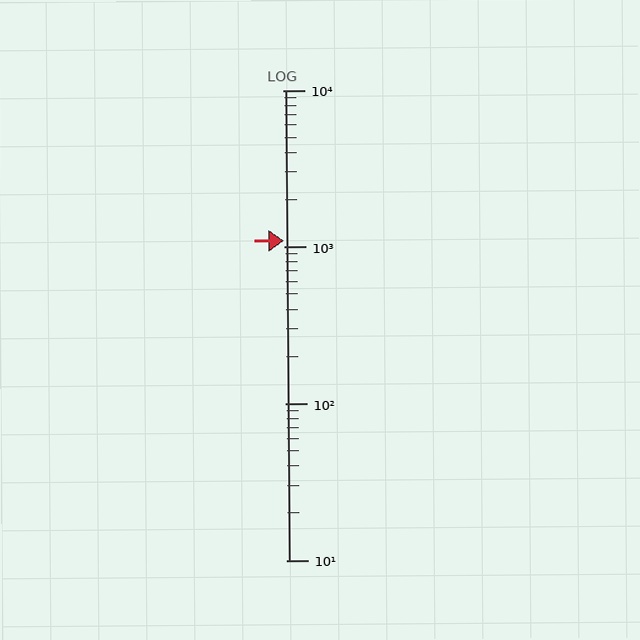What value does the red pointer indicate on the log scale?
The pointer indicates approximately 1100.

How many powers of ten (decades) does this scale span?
The scale spans 3 decades, from 10 to 10000.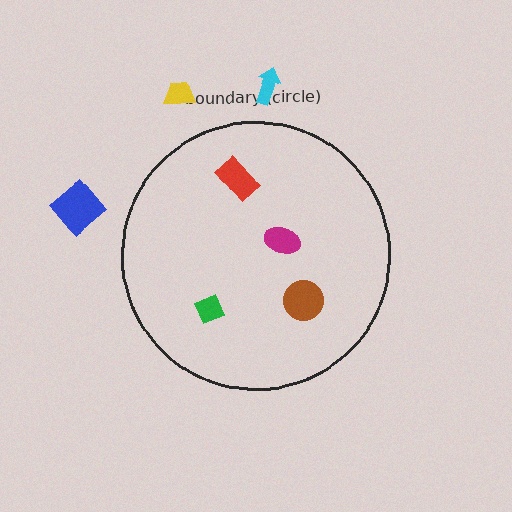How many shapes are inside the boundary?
4 inside, 3 outside.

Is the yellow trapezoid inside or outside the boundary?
Outside.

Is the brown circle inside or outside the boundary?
Inside.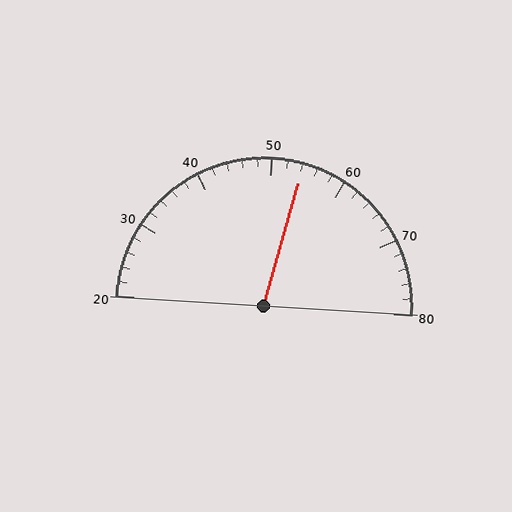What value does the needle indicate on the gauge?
The needle indicates approximately 54.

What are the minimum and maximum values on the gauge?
The gauge ranges from 20 to 80.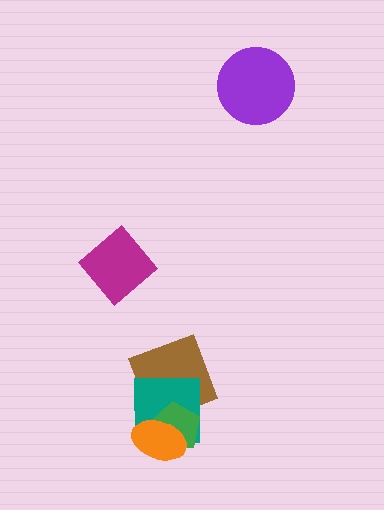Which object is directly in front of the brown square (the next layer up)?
The teal square is directly in front of the brown square.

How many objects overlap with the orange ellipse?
2 objects overlap with the orange ellipse.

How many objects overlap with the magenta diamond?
0 objects overlap with the magenta diamond.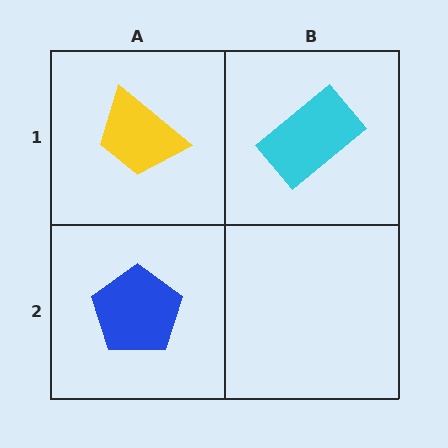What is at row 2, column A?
A blue pentagon.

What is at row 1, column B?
A cyan rectangle.